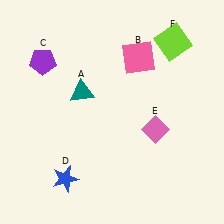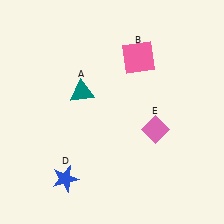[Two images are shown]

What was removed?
The purple pentagon (C), the lime square (F) were removed in Image 2.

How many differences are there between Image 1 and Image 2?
There are 2 differences between the two images.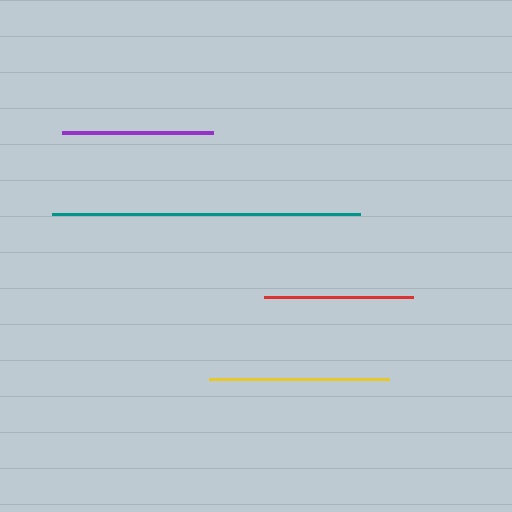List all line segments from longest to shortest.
From longest to shortest: teal, yellow, purple, red.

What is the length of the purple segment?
The purple segment is approximately 151 pixels long.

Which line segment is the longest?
The teal line is the longest at approximately 308 pixels.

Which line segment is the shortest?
The red line is the shortest at approximately 149 pixels.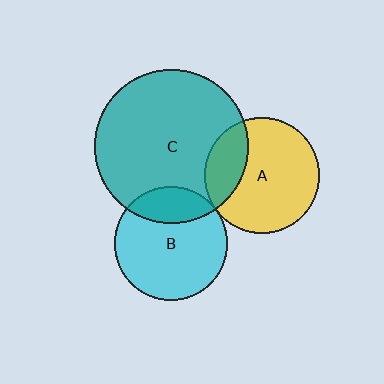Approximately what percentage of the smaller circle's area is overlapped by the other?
Approximately 25%.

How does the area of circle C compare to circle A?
Approximately 1.8 times.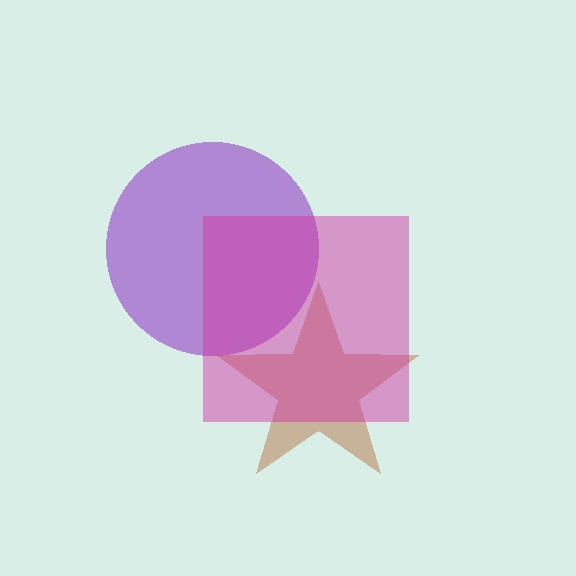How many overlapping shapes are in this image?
There are 3 overlapping shapes in the image.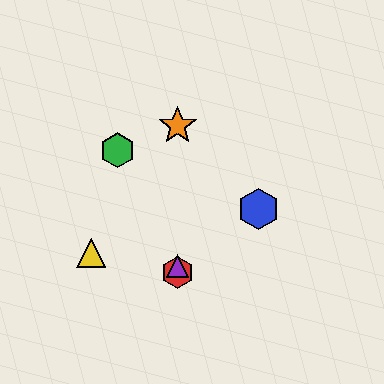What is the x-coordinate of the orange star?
The orange star is at x≈178.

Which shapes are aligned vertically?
The red hexagon, the purple triangle, the orange star are aligned vertically.